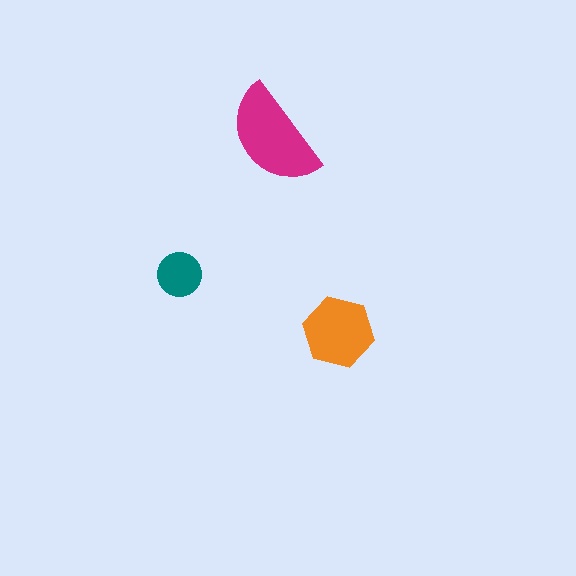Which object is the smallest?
The teal circle.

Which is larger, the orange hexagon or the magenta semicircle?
The magenta semicircle.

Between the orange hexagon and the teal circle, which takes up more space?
The orange hexagon.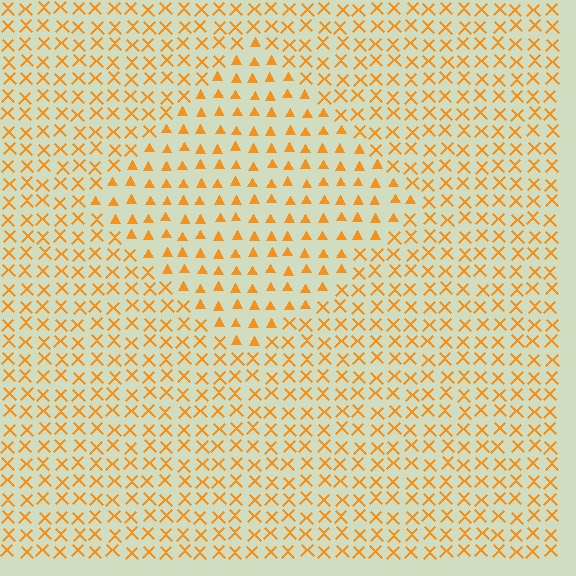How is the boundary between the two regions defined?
The boundary is defined by a change in element shape: triangles inside vs. X marks outside. All elements share the same color and spacing.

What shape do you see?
I see a diamond.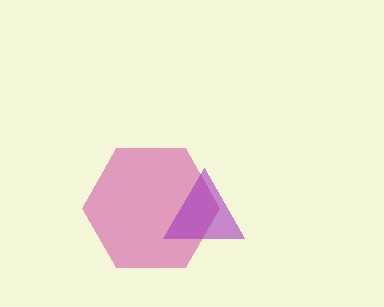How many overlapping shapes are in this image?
There are 2 overlapping shapes in the image.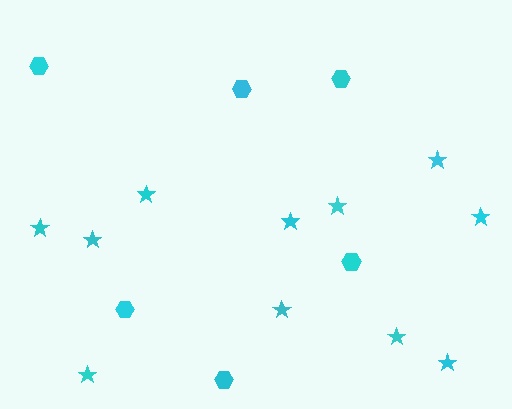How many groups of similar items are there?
There are 2 groups: one group of hexagons (6) and one group of stars (11).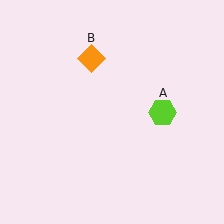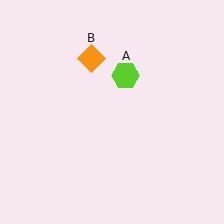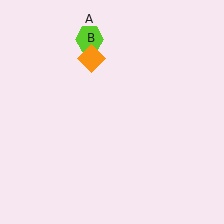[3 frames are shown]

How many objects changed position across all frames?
1 object changed position: lime hexagon (object A).